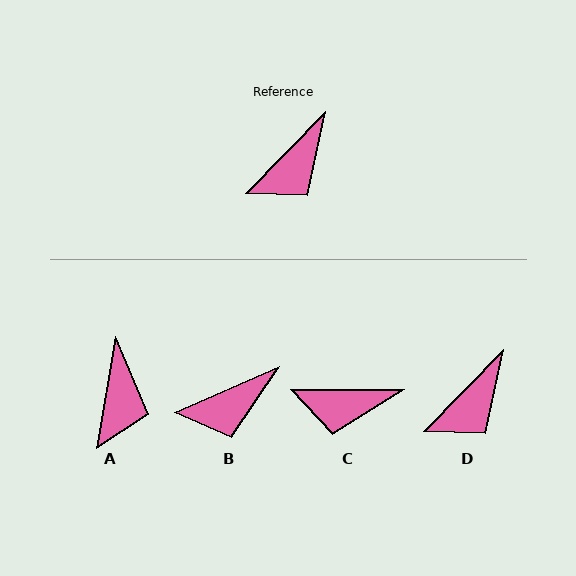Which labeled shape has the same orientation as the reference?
D.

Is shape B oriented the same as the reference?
No, it is off by about 22 degrees.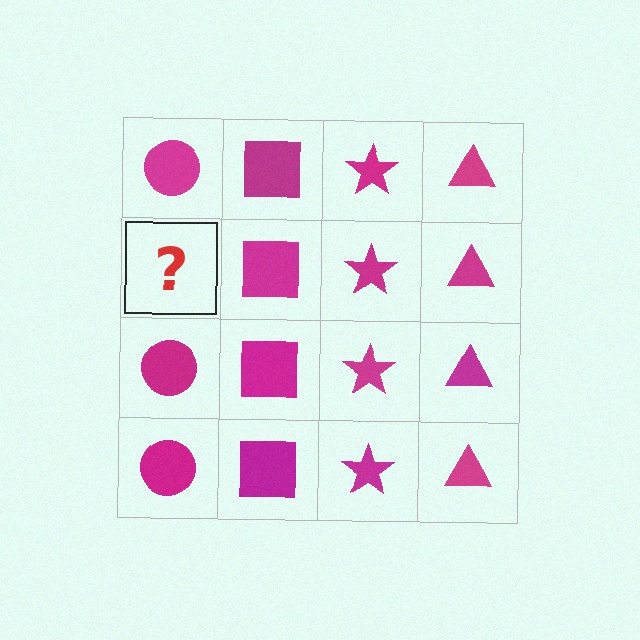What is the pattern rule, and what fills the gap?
The rule is that each column has a consistent shape. The gap should be filled with a magenta circle.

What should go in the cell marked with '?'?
The missing cell should contain a magenta circle.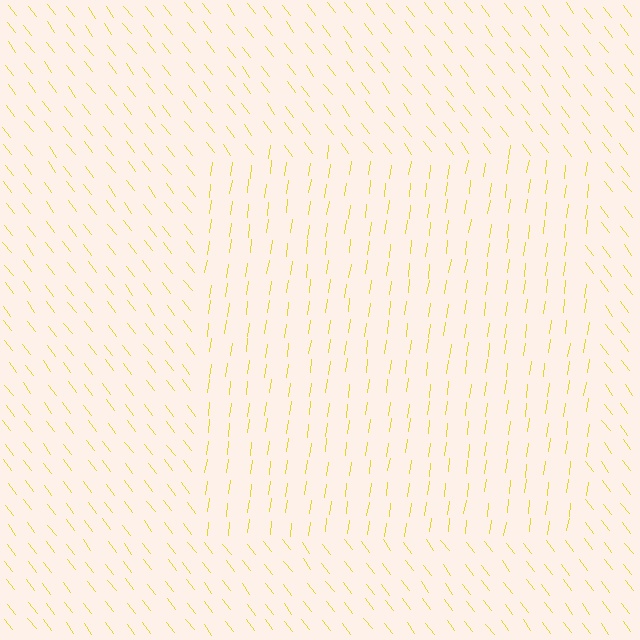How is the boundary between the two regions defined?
The boundary is defined purely by a change in line orientation (approximately 45 degrees difference). All lines are the same color and thickness.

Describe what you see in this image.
The image is filled with small yellow line segments. A rectangle region in the image has lines oriented differently from the surrounding lines, creating a visible texture boundary.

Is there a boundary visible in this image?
Yes, there is a texture boundary formed by a change in line orientation.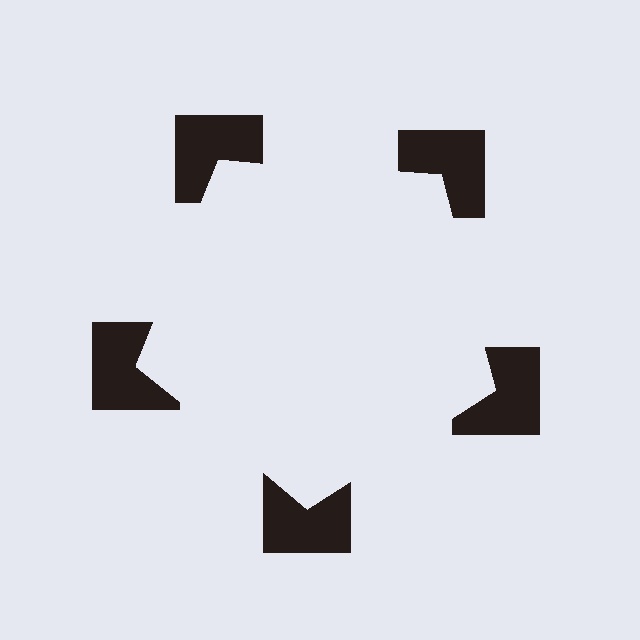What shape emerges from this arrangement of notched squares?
An illusory pentagon — its edges are inferred from the aligned wedge cuts in the notched squares, not physically drawn.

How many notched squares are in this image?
There are 5 — one at each vertex of the illusory pentagon.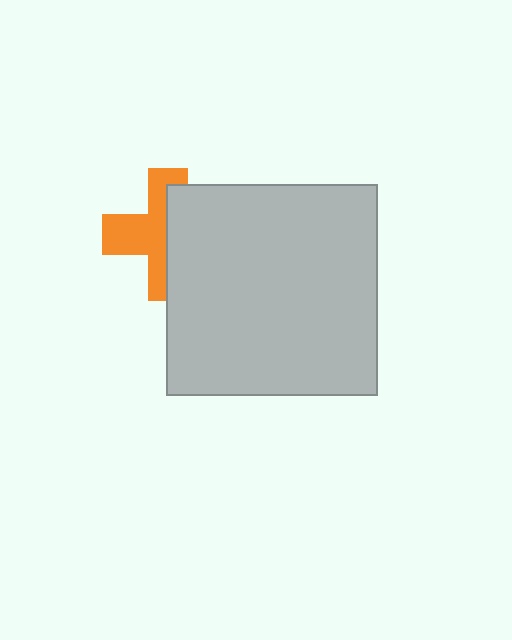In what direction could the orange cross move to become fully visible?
The orange cross could move left. That would shift it out from behind the light gray square entirely.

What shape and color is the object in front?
The object in front is a light gray square.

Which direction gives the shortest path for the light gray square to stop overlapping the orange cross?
Moving right gives the shortest separation.